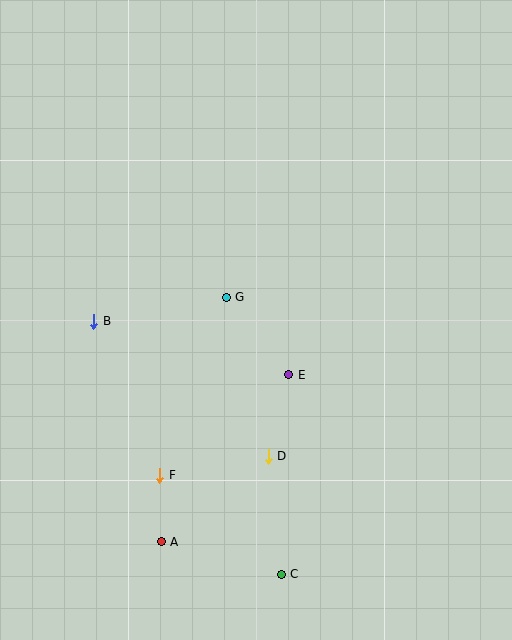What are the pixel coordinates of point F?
Point F is at (160, 475).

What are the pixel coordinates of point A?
Point A is at (161, 542).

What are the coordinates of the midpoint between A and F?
The midpoint between A and F is at (161, 509).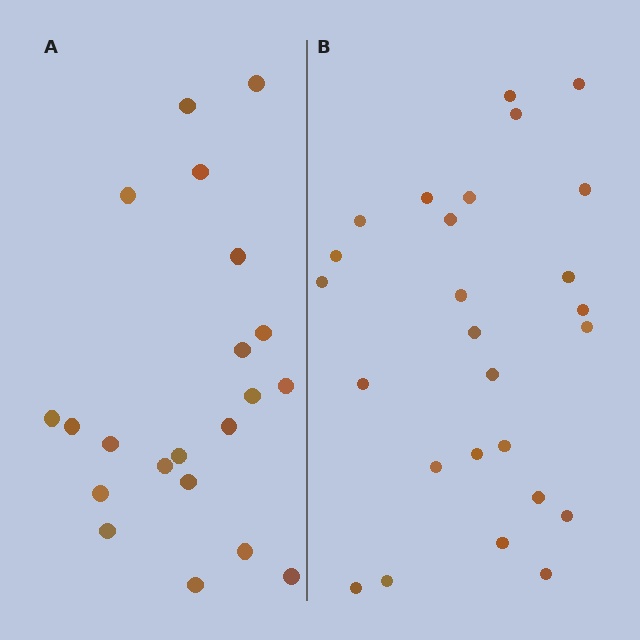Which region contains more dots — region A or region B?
Region B (the right region) has more dots.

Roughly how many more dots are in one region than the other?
Region B has about 5 more dots than region A.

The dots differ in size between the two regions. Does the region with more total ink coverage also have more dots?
No. Region A has more total ink coverage because its dots are larger, but region B actually contains more individual dots. Total area can be misleading — the number of items is what matters here.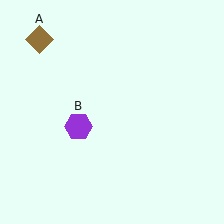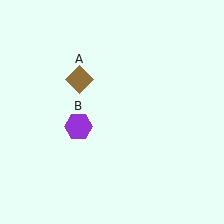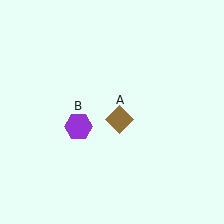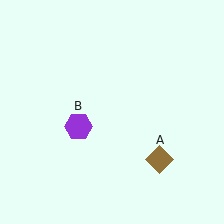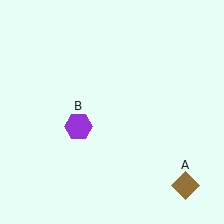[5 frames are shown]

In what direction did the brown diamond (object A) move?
The brown diamond (object A) moved down and to the right.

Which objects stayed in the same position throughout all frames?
Purple hexagon (object B) remained stationary.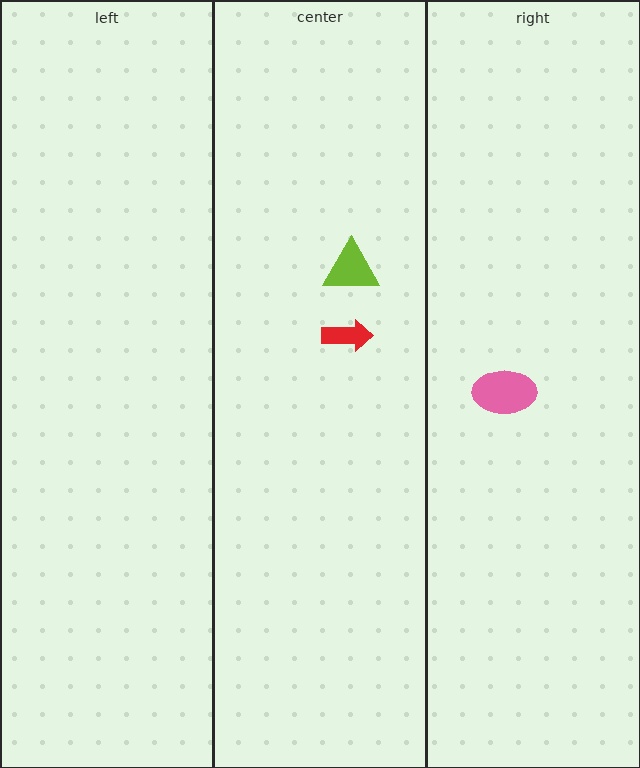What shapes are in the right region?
The pink ellipse.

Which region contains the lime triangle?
The center region.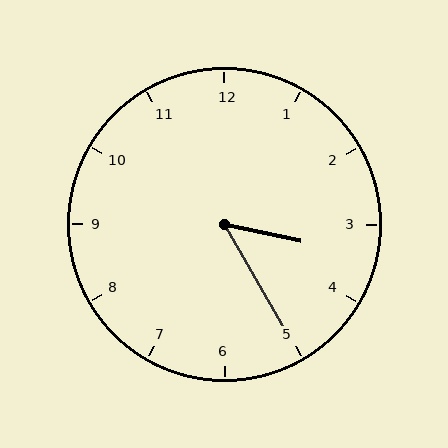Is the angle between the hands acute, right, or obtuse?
It is acute.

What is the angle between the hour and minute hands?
Approximately 48 degrees.